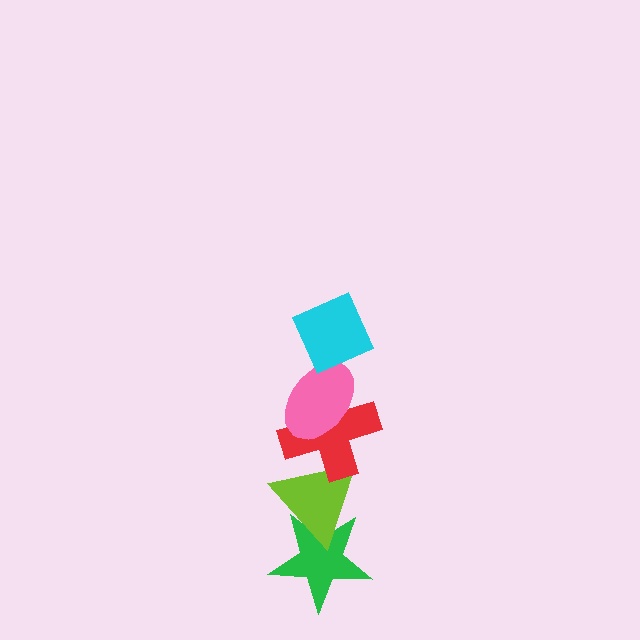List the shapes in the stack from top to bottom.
From top to bottom: the cyan diamond, the pink ellipse, the red cross, the lime triangle, the green star.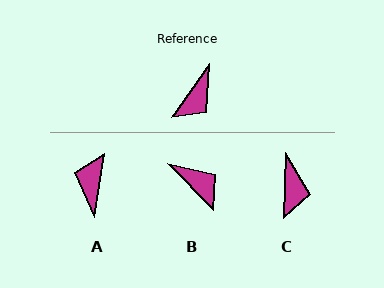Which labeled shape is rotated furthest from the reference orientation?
A, about 154 degrees away.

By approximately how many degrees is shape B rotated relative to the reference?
Approximately 80 degrees counter-clockwise.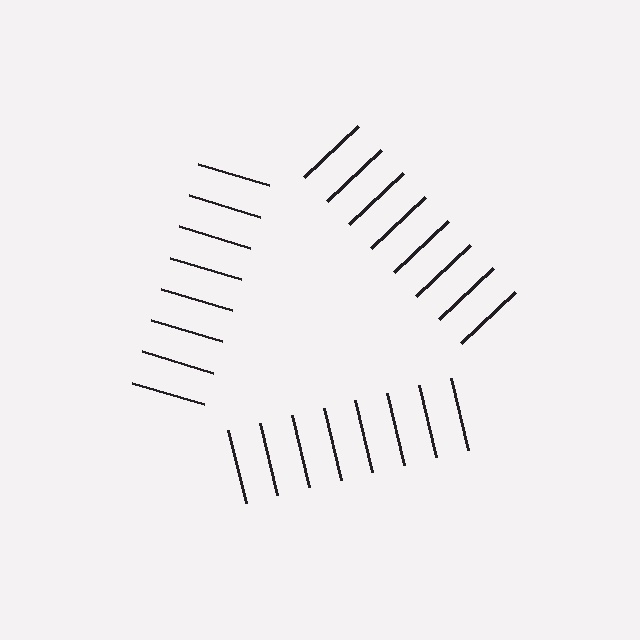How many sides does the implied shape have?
3 sides — the line-ends trace a triangle.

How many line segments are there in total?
24 — 8 along each of the 3 edges.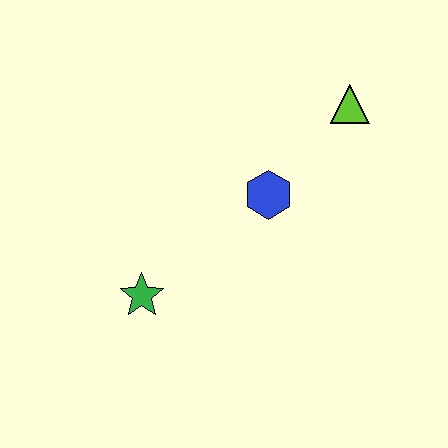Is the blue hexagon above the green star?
Yes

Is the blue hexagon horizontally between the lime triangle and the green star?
Yes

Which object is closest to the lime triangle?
The blue hexagon is closest to the lime triangle.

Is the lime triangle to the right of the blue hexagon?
Yes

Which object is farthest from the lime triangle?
The green star is farthest from the lime triangle.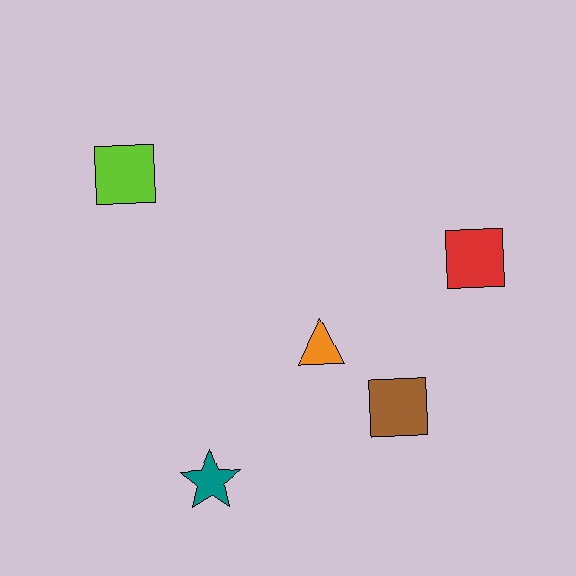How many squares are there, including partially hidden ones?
There are 3 squares.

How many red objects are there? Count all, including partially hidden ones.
There is 1 red object.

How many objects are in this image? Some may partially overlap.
There are 5 objects.